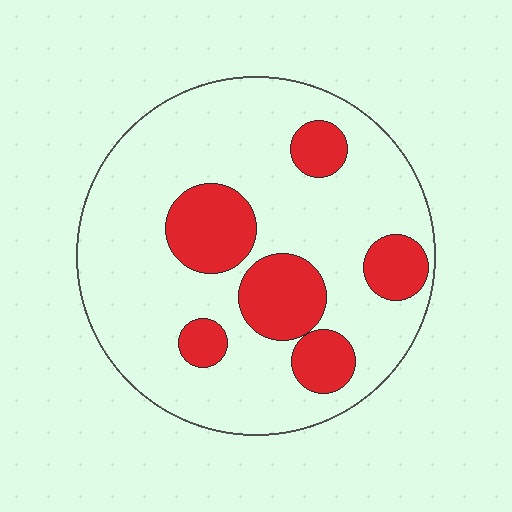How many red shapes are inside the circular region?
6.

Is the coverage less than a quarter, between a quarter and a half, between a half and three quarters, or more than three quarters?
Less than a quarter.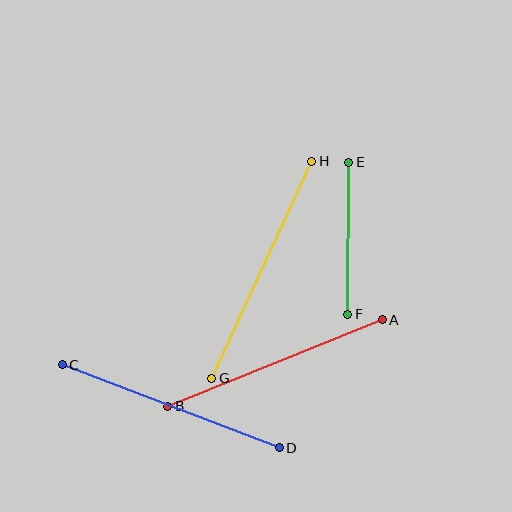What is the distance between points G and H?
The distance is approximately 239 pixels.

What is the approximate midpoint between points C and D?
The midpoint is at approximately (171, 406) pixels.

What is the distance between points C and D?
The distance is approximately 232 pixels.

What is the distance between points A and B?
The distance is approximately 231 pixels.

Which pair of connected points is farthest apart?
Points G and H are farthest apart.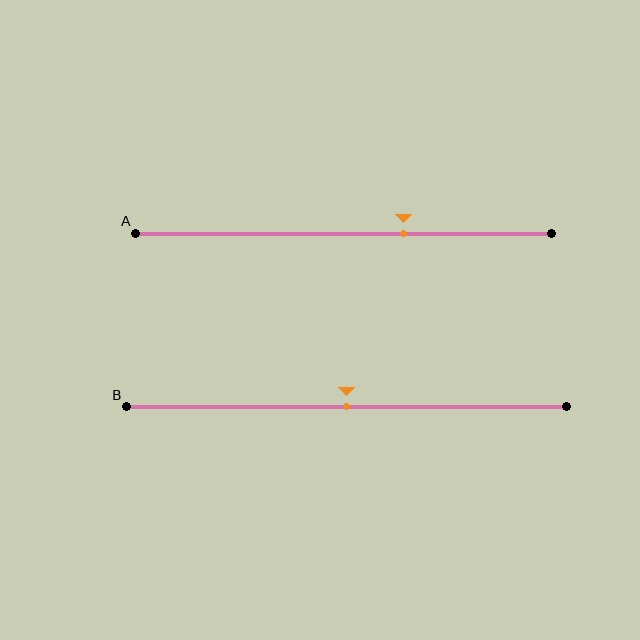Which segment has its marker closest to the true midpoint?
Segment B has its marker closest to the true midpoint.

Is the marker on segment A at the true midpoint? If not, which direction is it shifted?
No, the marker on segment A is shifted to the right by about 14% of the segment length.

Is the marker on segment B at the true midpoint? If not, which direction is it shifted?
Yes, the marker on segment B is at the true midpoint.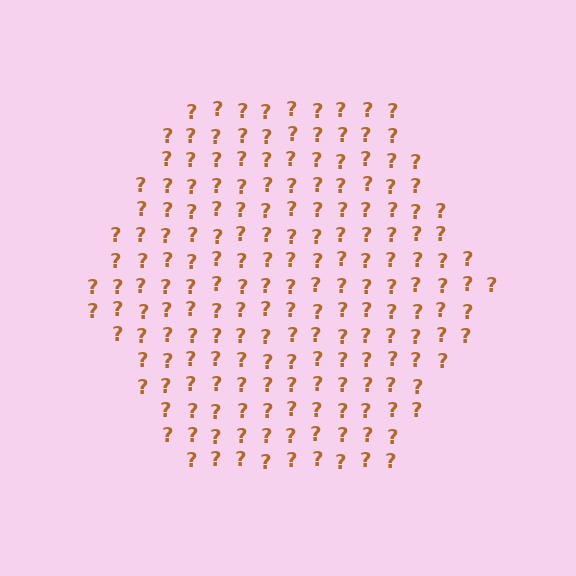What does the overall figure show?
The overall figure shows a hexagon.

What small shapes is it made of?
It is made of small question marks.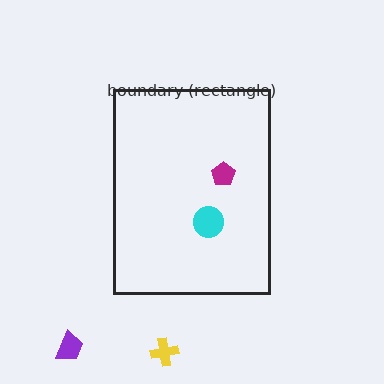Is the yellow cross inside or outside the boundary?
Outside.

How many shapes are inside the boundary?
2 inside, 2 outside.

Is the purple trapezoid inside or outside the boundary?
Outside.